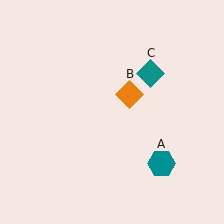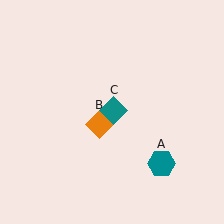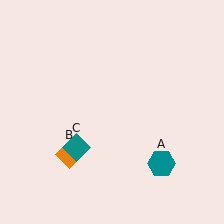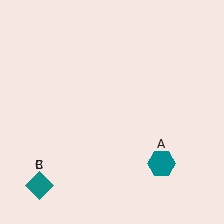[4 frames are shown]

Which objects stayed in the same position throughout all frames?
Teal hexagon (object A) remained stationary.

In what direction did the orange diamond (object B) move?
The orange diamond (object B) moved down and to the left.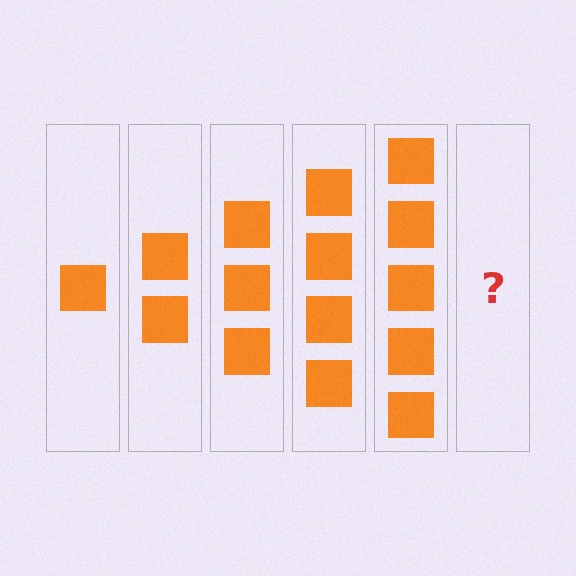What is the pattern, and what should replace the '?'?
The pattern is that each step adds one more square. The '?' should be 6 squares.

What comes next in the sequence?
The next element should be 6 squares.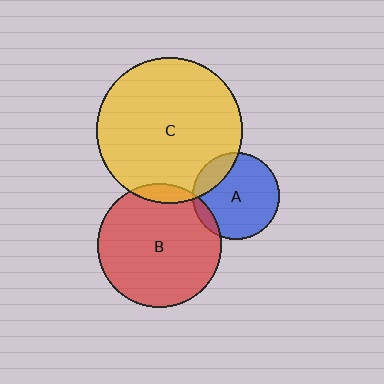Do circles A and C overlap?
Yes.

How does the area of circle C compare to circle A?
Approximately 2.8 times.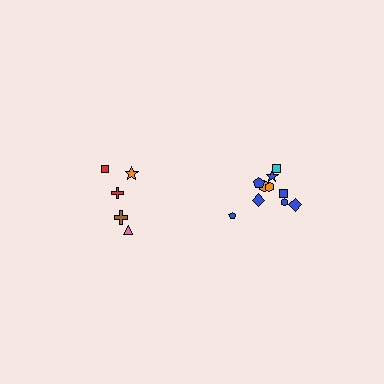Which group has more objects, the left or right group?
The right group.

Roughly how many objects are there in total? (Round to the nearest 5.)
Roughly 15 objects in total.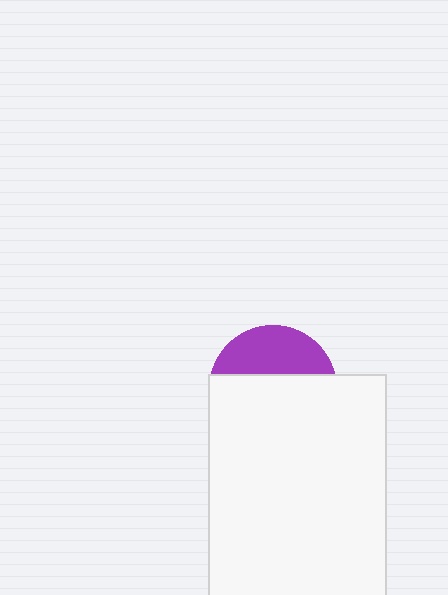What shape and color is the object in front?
The object in front is a white rectangle.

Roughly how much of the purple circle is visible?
A small part of it is visible (roughly 35%).